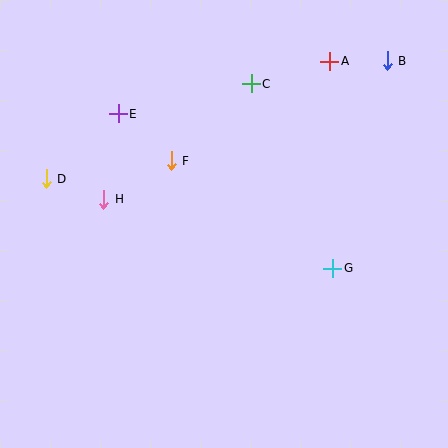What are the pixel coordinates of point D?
Point D is at (46, 179).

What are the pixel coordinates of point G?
Point G is at (333, 268).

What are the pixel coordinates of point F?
Point F is at (171, 161).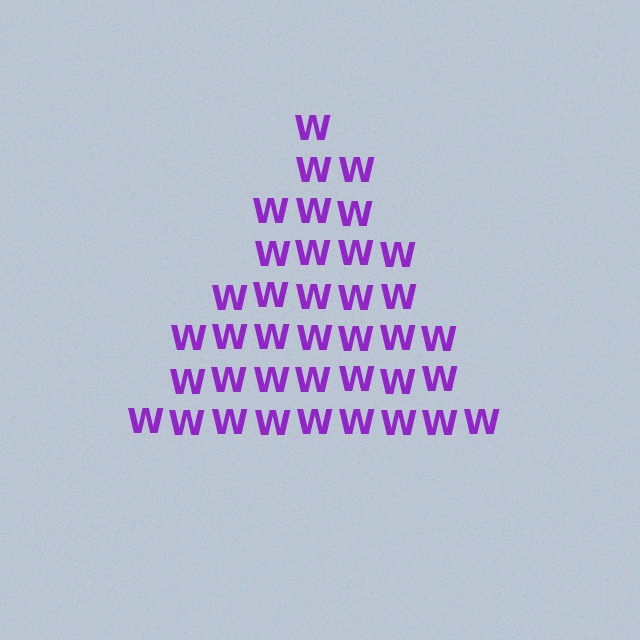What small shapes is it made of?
It is made of small letter W's.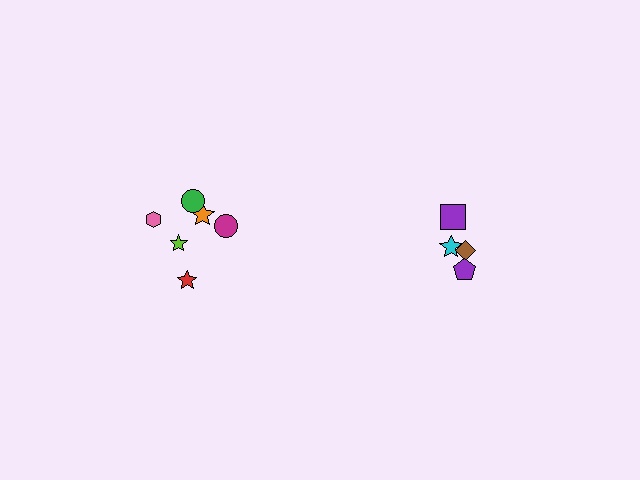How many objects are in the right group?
There are 4 objects.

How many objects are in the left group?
There are 6 objects.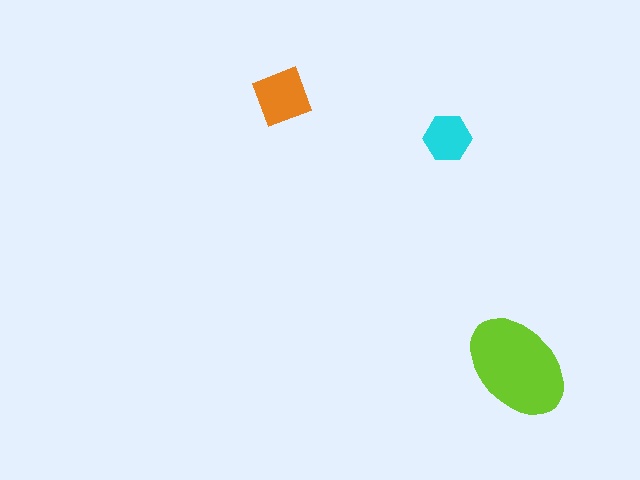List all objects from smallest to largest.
The cyan hexagon, the orange square, the lime ellipse.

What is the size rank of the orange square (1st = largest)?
2nd.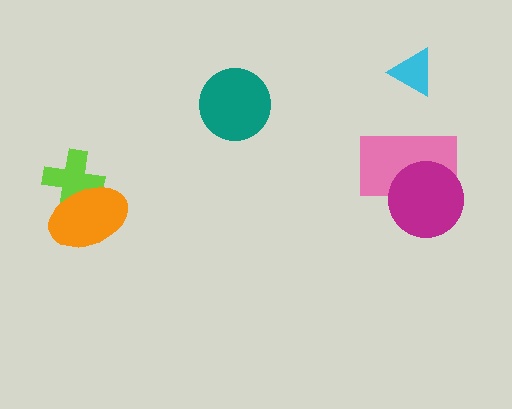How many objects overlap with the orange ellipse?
1 object overlaps with the orange ellipse.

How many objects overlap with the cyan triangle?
0 objects overlap with the cyan triangle.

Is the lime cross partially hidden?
Yes, it is partially covered by another shape.